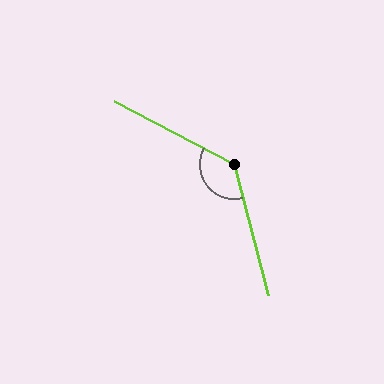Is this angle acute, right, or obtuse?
It is obtuse.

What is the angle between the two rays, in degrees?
Approximately 133 degrees.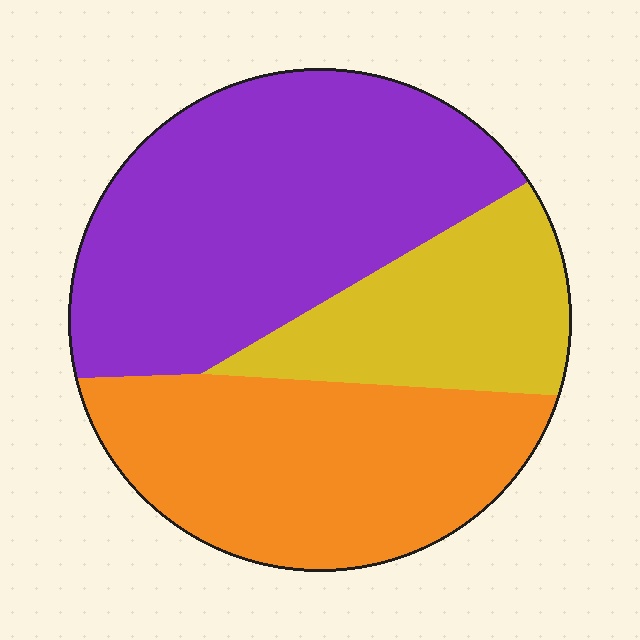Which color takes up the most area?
Purple, at roughly 45%.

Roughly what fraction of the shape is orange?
Orange covers around 35% of the shape.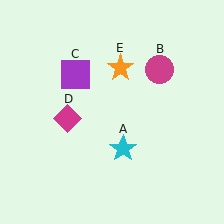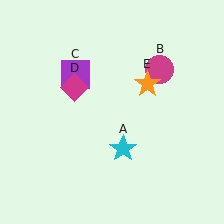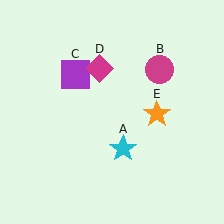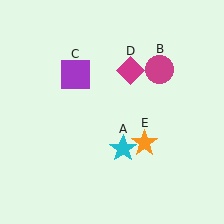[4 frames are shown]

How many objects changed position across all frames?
2 objects changed position: magenta diamond (object D), orange star (object E).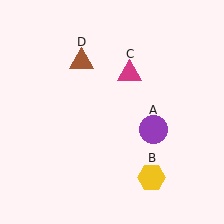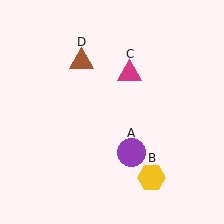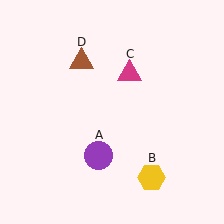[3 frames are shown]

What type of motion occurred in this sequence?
The purple circle (object A) rotated clockwise around the center of the scene.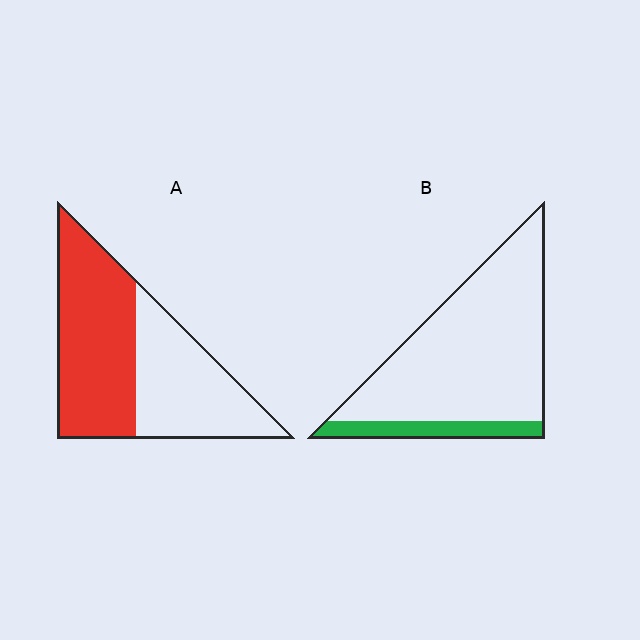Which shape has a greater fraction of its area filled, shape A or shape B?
Shape A.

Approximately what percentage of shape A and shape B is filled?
A is approximately 55% and B is approximately 15%.